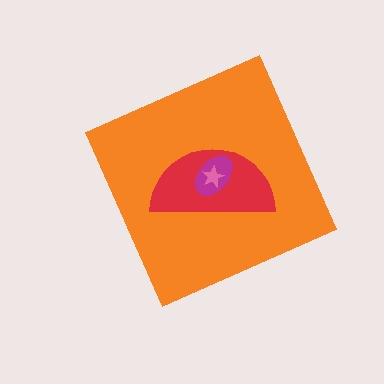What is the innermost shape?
The pink star.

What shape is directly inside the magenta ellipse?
The pink star.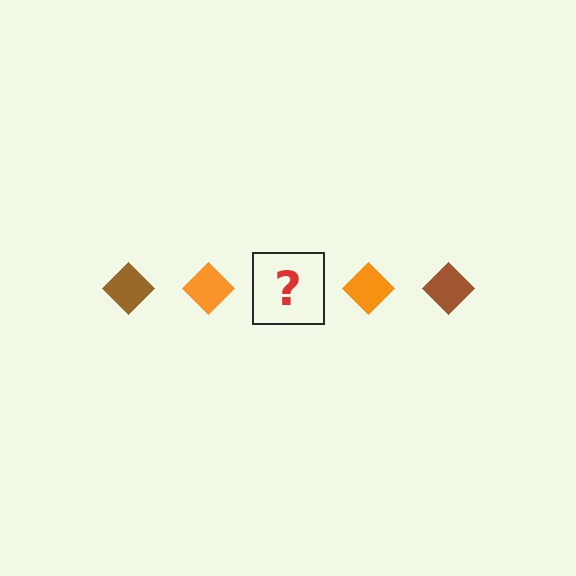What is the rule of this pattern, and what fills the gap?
The rule is that the pattern cycles through brown, orange diamonds. The gap should be filled with a brown diamond.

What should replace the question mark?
The question mark should be replaced with a brown diamond.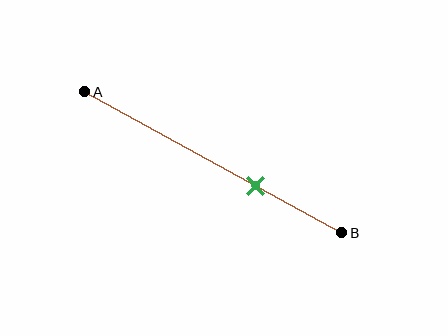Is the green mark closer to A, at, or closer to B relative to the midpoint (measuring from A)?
The green mark is closer to point B than the midpoint of segment AB.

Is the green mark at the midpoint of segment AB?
No, the mark is at about 65% from A, not at the 50% midpoint.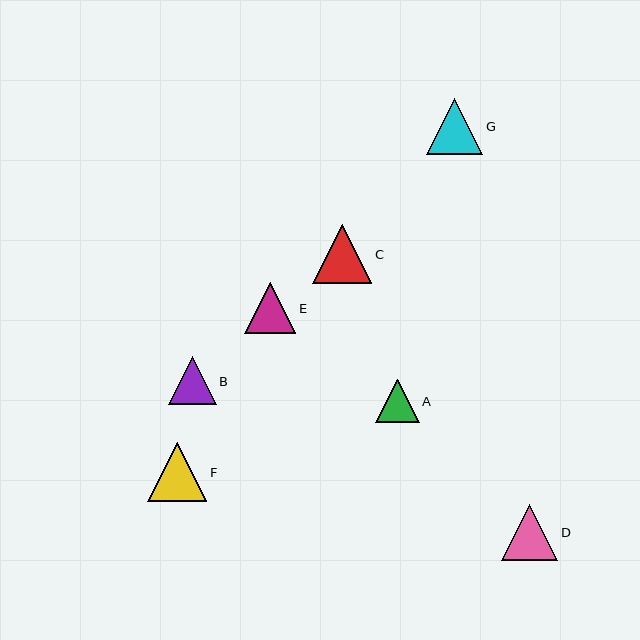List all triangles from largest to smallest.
From largest to smallest: C, F, G, D, E, B, A.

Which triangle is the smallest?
Triangle A is the smallest with a size of approximately 43 pixels.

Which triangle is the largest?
Triangle C is the largest with a size of approximately 59 pixels.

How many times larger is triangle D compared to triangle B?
Triangle D is approximately 1.2 times the size of triangle B.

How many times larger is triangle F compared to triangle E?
Triangle F is approximately 1.2 times the size of triangle E.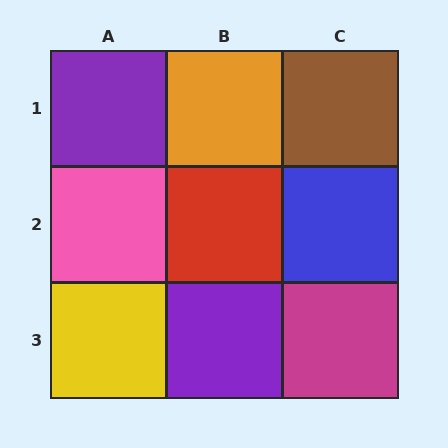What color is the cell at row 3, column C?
Magenta.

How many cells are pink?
1 cell is pink.